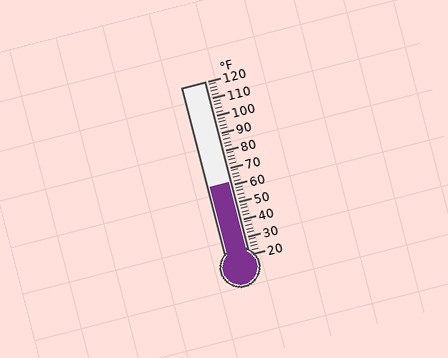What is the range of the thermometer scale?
The thermometer scale ranges from 20°F to 120°F.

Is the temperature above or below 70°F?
The temperature is below 70°F.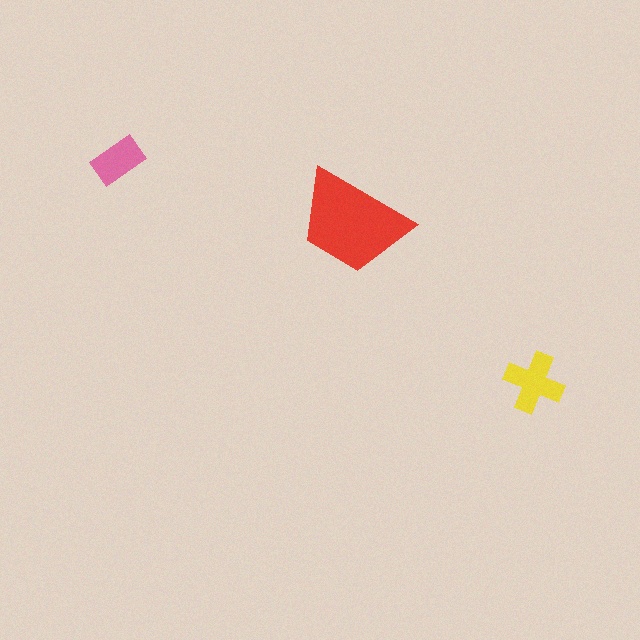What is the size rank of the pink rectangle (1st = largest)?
3rd.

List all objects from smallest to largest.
The pink rectangle, the yellow cross, the red trapezoid.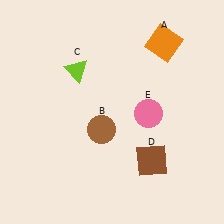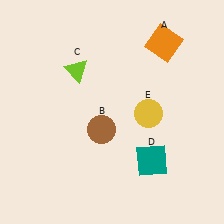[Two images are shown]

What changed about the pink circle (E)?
In Image 1, E is pink. In Image 2, it changed to yellow.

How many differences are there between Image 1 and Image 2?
There are 2 differences between the two images.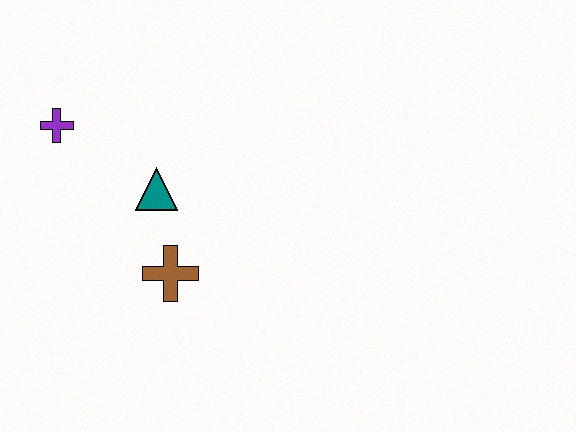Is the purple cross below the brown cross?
No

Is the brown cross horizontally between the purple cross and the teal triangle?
No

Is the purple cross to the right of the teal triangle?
No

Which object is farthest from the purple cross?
The brown cross is farthest from the purple cross.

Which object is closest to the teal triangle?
The brown cross is closest to the teal triangle.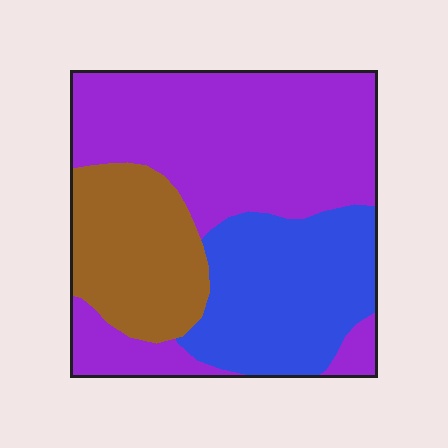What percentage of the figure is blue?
Blue covers roughly 30% of the figure.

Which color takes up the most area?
Purple, at roughly 50%.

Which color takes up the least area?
Brown, at roughly 20%.